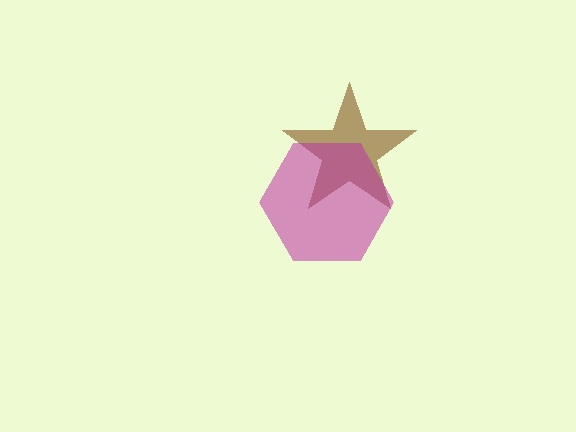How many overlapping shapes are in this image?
There are 2 overlapping shapes in the image.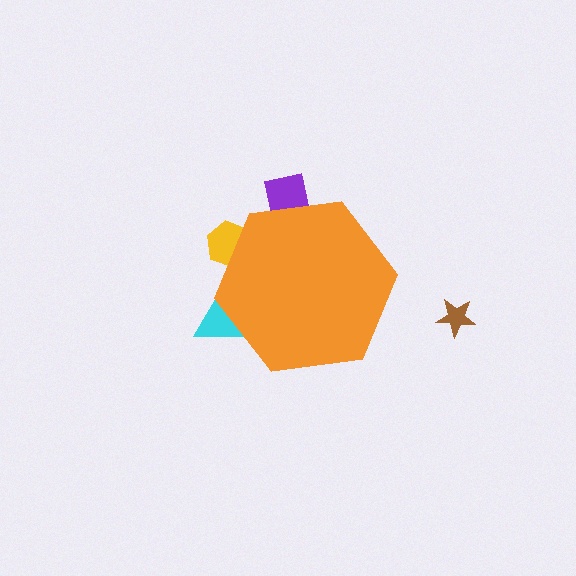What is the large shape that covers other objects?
An orange hexagon.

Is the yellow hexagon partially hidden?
Yes, the yellow hexagon is partially hidden behind the orange hexagon.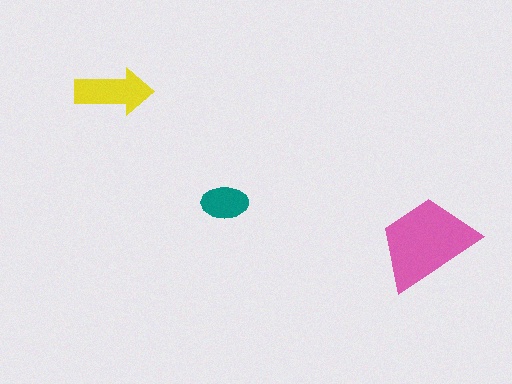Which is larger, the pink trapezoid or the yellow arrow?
The pink trapezoid.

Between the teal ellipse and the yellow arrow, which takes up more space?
The yellow arrow.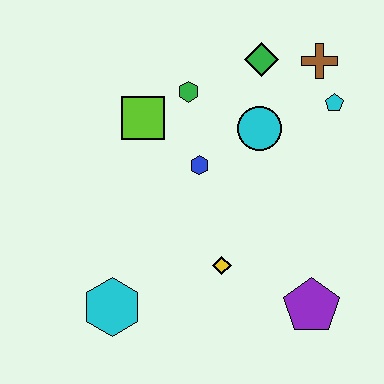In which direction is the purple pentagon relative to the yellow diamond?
The purple pentagon is to the right of the yellow diamond.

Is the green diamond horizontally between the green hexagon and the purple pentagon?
Yes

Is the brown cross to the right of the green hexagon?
Yes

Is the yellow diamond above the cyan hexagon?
Yes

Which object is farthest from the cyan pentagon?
The cyan hexagon is farthest from the cyan pentagon.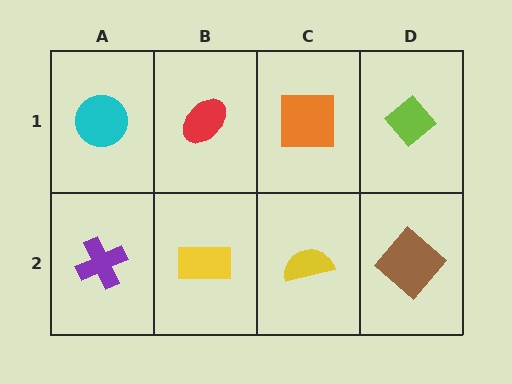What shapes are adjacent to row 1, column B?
A yellow rectangle (row 2, column B), a cyan circle (row 1, column A), an orange square (row 1, column C).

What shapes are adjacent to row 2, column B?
A red ellipse (row 1, column B), a purple cross (row 2, column A), a yellow semicircle (row 2, column C).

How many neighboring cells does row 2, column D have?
2.